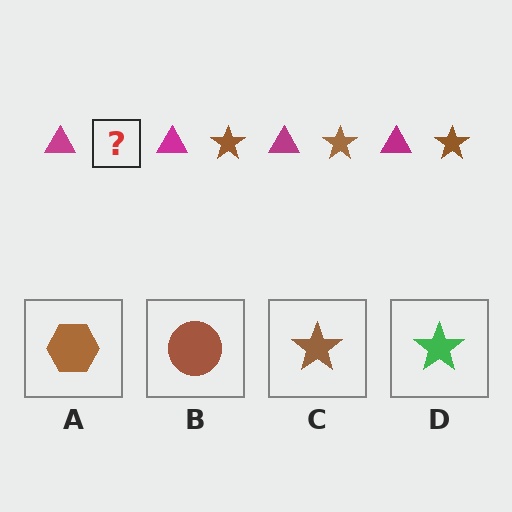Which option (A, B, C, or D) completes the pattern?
C.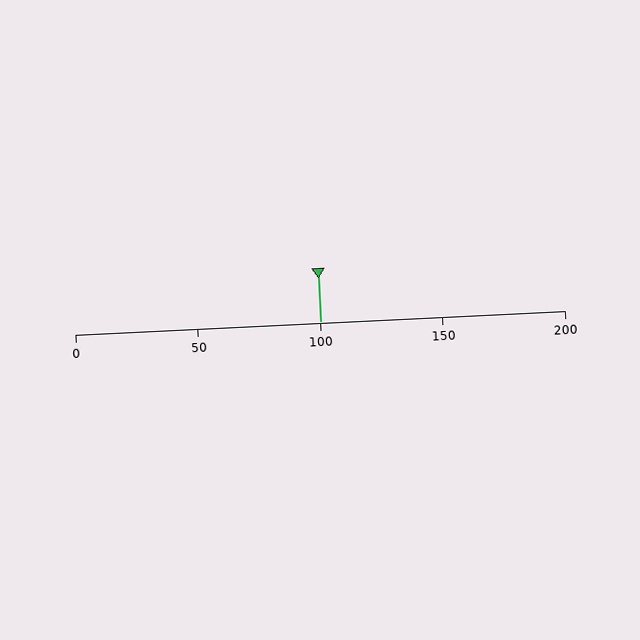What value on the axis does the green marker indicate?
The marker indicates approximately 100.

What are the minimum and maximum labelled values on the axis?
The axis runs from 0 to 200.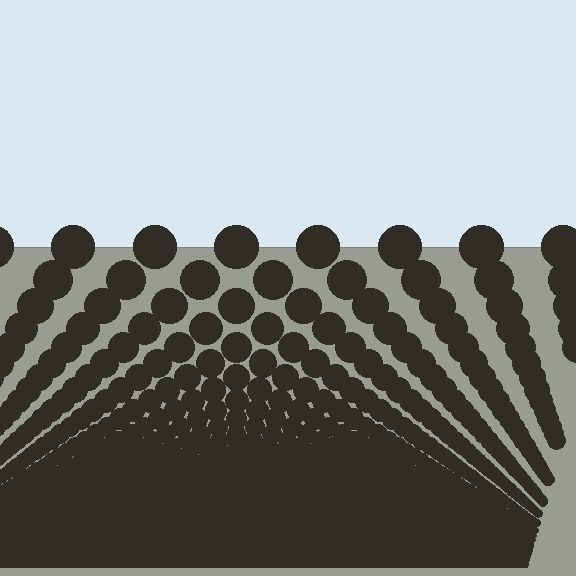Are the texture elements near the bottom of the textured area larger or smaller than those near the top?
Smaller. The gradient is inverted — elements near the bottom are smaller and denser.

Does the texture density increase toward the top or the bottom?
Density increases toward the bottom.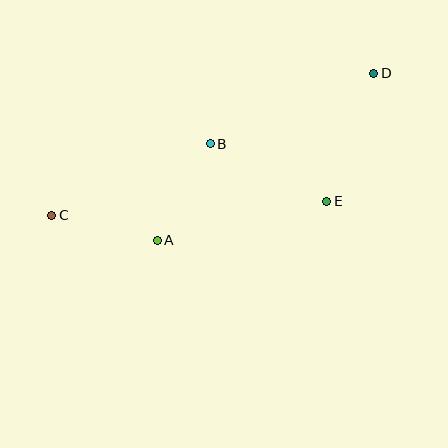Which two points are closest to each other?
Points A and C are closest to each other.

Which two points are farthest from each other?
Points C and D are farthest from each other.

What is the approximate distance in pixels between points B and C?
The distance between B and C is approximately 174 pixels.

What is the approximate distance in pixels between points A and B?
The distance between A and B is approximately 110 pixels.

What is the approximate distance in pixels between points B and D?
The distance between B and D is approximately 178 pixels.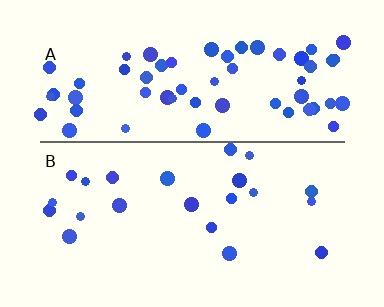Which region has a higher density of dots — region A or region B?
A (the top).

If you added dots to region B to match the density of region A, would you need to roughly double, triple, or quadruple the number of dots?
Approximately triple.